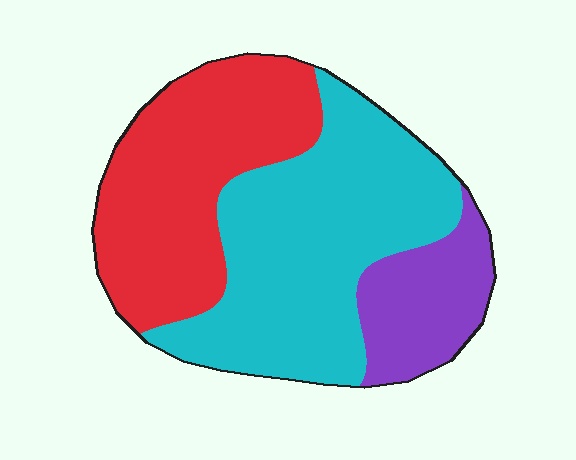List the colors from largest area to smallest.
From largest to smallest: cyan, red, purple.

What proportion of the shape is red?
Red covers around 35% of the shape.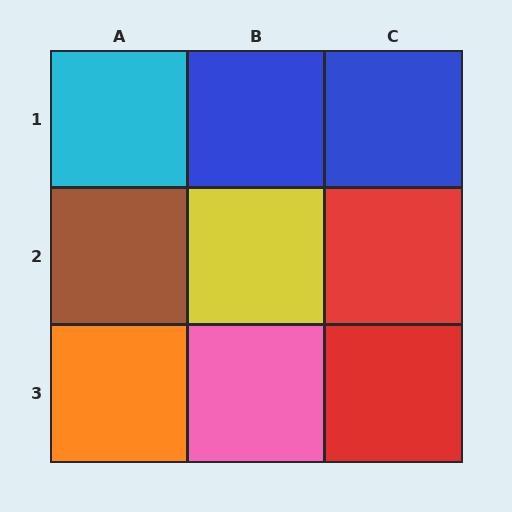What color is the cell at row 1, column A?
Cyan.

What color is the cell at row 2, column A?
Brown.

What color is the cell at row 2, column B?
Yellow.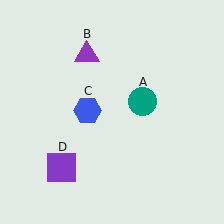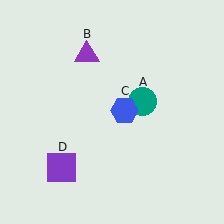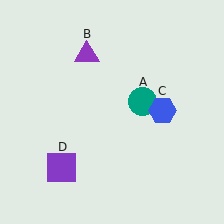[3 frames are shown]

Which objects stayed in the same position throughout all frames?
Teal circle (object A) and purple triangle (object B) and purple square (object D) remained stationary.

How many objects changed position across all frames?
1 object changed position: blue hexagon (object C).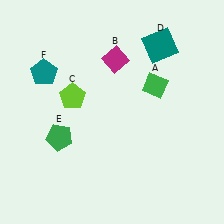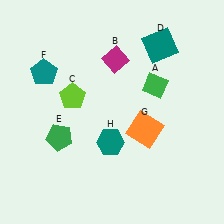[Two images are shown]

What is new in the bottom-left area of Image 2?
A teal hexagon (H) was added in the bottom-left area of Image 2.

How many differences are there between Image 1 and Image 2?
There are 2 differences between the two images.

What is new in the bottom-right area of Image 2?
An orange square (G) was added in the bottom-right area of Image 2.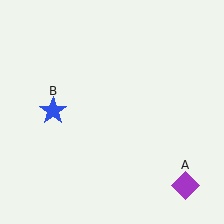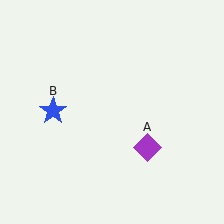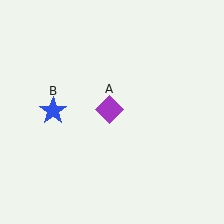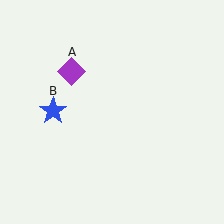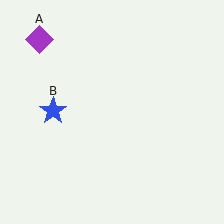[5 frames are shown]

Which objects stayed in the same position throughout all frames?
Blue star (object B) remained stationary.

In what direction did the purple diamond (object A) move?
The purple diamond (object A) moved up and to the left.